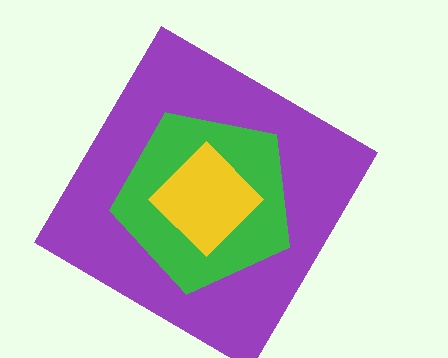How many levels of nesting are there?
3.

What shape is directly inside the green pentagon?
The yellow diamond.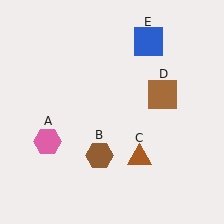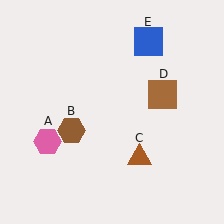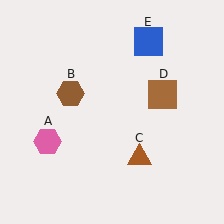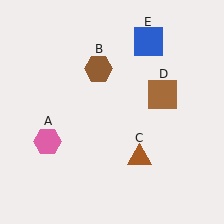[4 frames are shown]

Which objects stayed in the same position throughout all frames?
Pink hexagon (object A) and brown triangle (object C) and brown square (object D) and blue square (object E) remained stationary.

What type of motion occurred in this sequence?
The brown hexagon (object B) rotated clockwise around the center of the scene.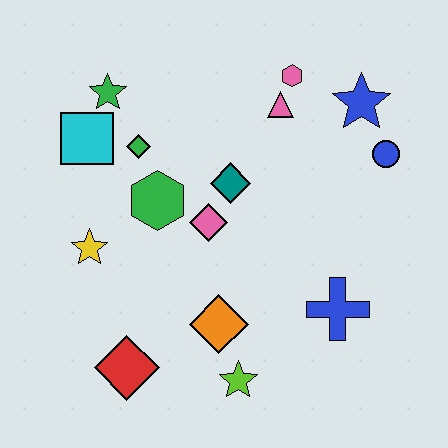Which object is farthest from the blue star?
The red diamond is farthest from the blue star.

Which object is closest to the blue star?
The blue circle is closest to the blue star.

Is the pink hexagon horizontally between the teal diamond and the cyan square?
No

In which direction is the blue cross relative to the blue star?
The blue cross is below the blue star.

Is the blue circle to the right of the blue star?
Yes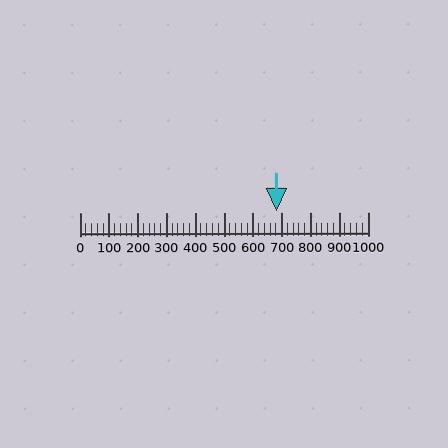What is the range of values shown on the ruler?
The ruler shows values from 0 to 1000.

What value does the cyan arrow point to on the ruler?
The cyan arrow points to approximately 682.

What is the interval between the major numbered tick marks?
The major tick marks are spaced 100 units apart.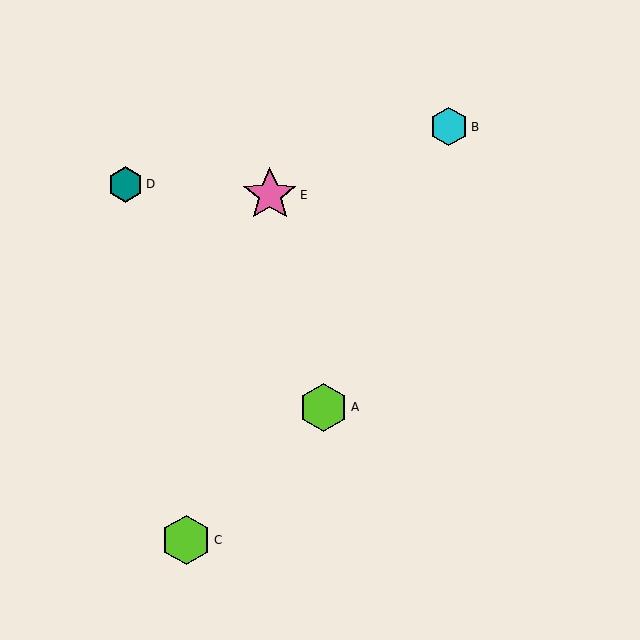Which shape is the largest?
The pink star (labeled E) is the largest.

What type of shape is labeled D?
Shape D is a teal hexagon.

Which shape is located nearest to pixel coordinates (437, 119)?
The cyan hexagon (labeled B) at (449, 127) is nearest to that location.